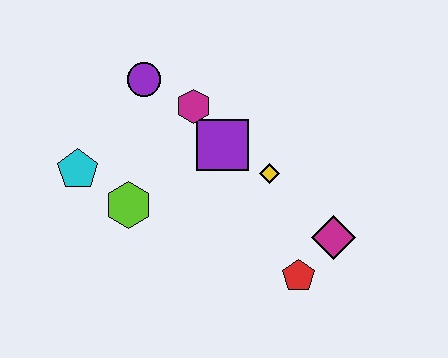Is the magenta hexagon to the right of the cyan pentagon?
Yes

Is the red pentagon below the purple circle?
Yes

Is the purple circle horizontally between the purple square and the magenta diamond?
No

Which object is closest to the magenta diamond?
The red pentagon is closest to the magenta diamond.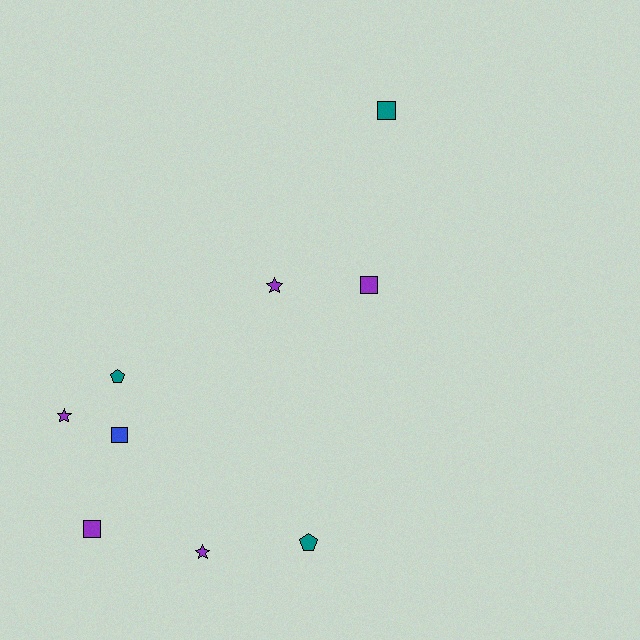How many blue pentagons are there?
There are no blue pentagons.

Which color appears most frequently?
Purple, with 5 objects.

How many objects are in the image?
There are 9 objects.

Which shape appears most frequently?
Square, with 4 objects.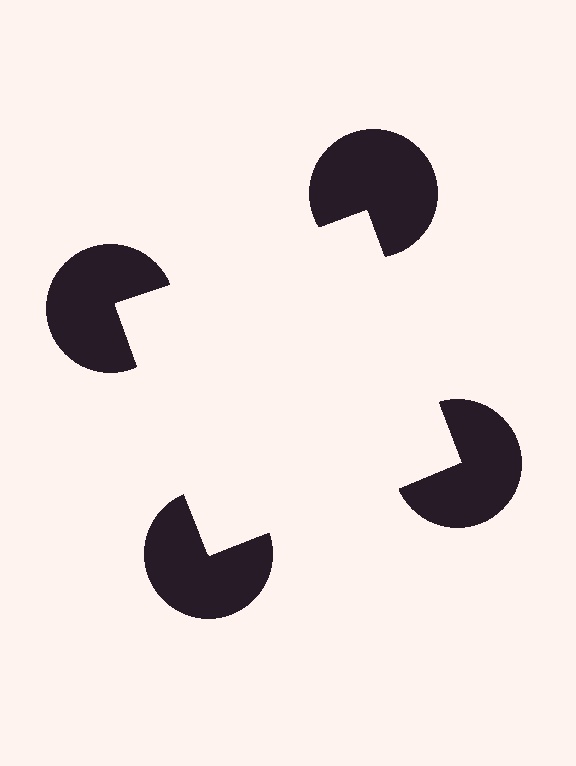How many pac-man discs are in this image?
There are 4 — one at each vertex of the illusory square.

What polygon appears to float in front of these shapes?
An illusory square — its edges are inferred from the aligned wedge cuts in the pac-man discs, not physically drawn.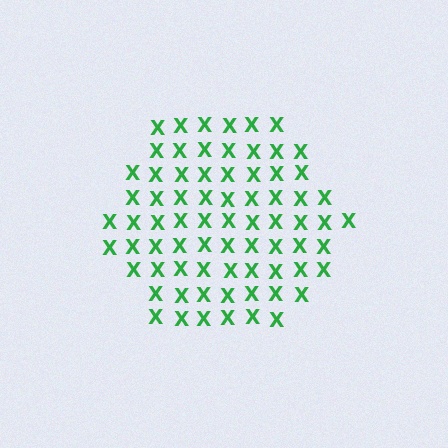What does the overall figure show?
The overall figure shows a hexagon.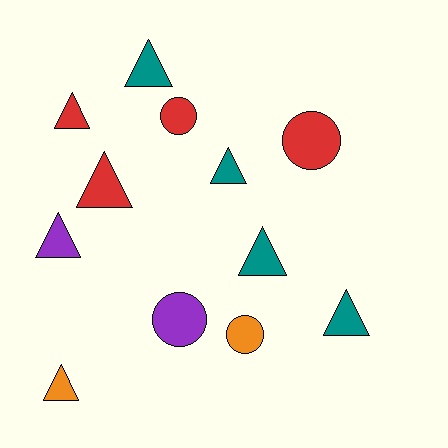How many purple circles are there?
There is 1 purple circle.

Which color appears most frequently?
Red, with 4 objects.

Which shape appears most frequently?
Triangle, with 8 objects.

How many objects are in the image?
There are 12 objects.